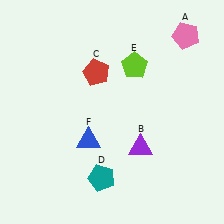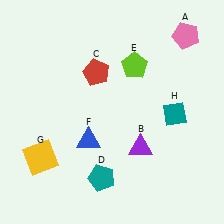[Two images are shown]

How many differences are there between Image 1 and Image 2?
There are 2 differences between the two images.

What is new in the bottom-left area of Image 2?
A yellow square (G) was added in the bottom-left area of Image 2.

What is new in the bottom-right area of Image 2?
A teal diamond (H) was added in the bottom-right area of Image 2.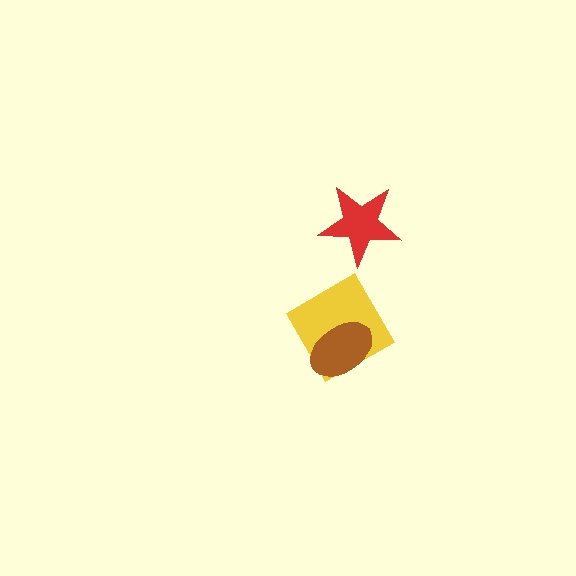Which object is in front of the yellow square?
The brown ellipse is in front of the yellow square.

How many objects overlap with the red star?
0 objects overlap with the red star.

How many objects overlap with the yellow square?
1 object overlaps with the yellow square.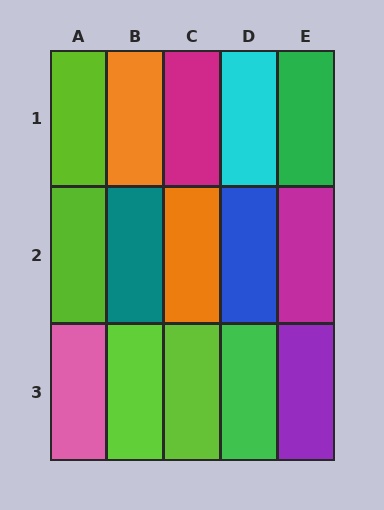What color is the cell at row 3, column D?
Green.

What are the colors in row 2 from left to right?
Lime, teal, orange, blue, magenta.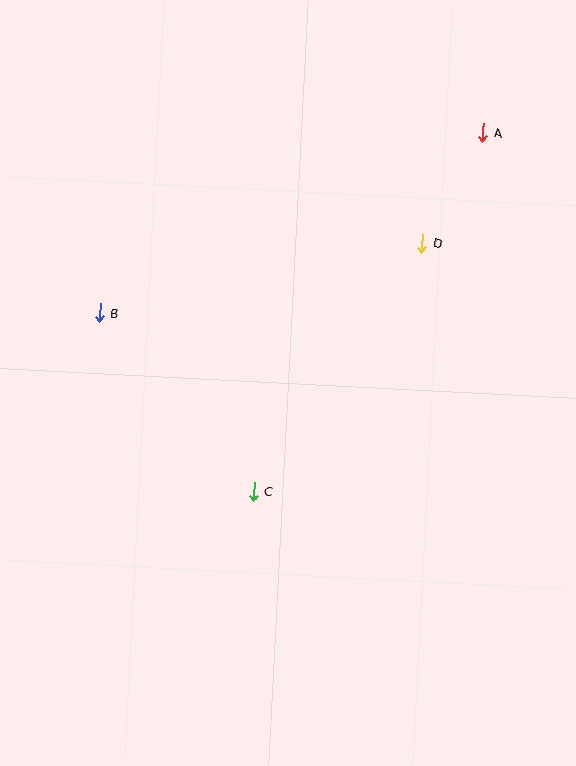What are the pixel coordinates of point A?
Point A is at (483, 133).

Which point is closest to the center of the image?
Point C at (253, 491) is closest to the center.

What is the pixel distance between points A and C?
The distance between A and C is 426 pixels.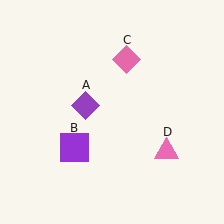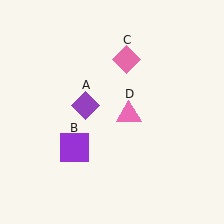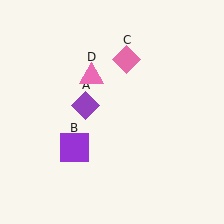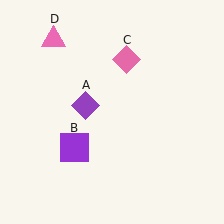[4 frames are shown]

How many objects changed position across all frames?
1 object changed position: pink triangle (object D).